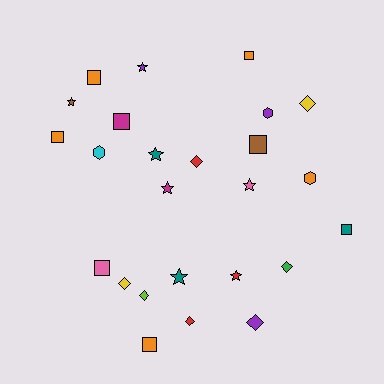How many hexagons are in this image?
There are 3 hexagons.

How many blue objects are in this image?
There are no blue objects.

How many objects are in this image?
There are 25 objects.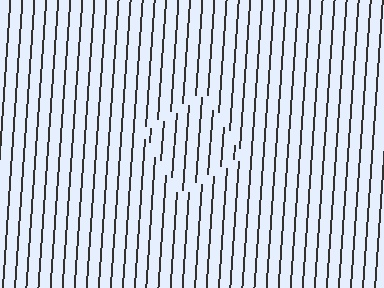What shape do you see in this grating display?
An illusory square. The interior of the shape contains the same grating, shifted by half a period — the contour is defined by the phase discontinuity where line-ends from the inner and outer gratings abut.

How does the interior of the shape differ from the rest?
The interior of the shape contains the same grating, shifted by half a period — the contour is defined by the phase discontinuity where line-ends from the inner and outer gratings abut.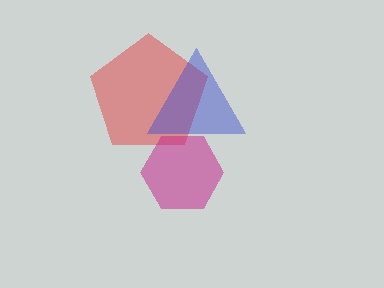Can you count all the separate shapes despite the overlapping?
Yes, there are 3 separate shapes.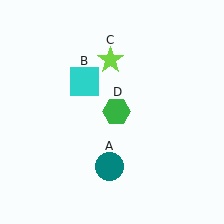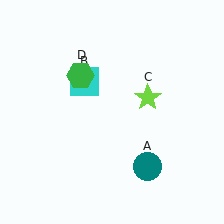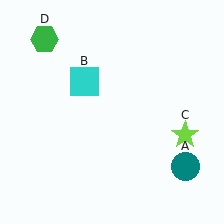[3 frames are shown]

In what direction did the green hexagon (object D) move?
The green hexagon (object D) moved up and to the left.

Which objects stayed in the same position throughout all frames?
Cyan square (object B) remained stationary.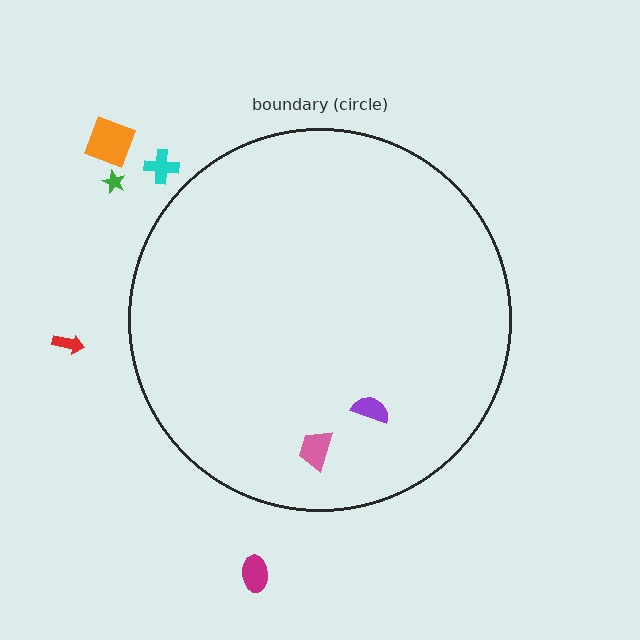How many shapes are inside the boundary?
2 inside, 5 outside.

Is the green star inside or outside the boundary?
Outside.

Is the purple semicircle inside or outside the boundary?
Inside.